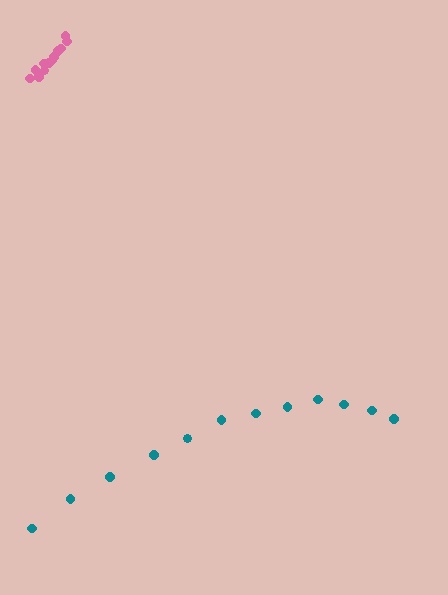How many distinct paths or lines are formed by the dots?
There are 2 distinct paths.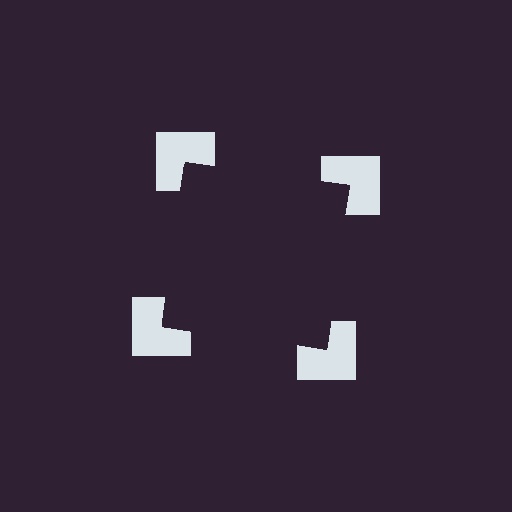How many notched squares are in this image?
There are 4 — one at each vertex of the illusory square.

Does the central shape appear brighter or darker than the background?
It typically appears slightly darker than the background, even though no actual brightness change is drawn.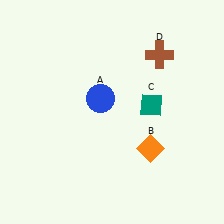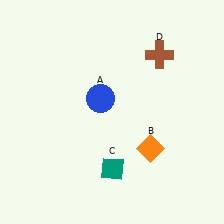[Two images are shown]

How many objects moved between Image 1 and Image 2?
1 object moved between the two images.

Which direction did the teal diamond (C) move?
The teal diamond (C) moved down.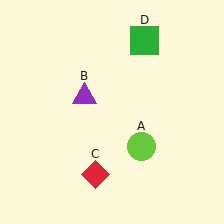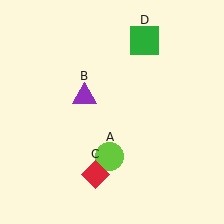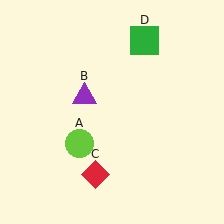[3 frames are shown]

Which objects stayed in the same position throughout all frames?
Purple triangle (object B) and red diamond (object C) and green square (object D) remained stationary.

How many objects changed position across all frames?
1 object changed position: lime circle (object A).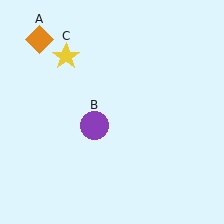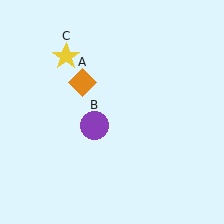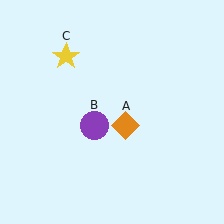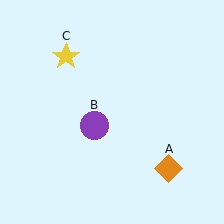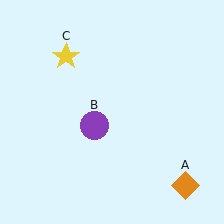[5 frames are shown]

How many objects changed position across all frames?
1 object changed position: orange diamond (object A).